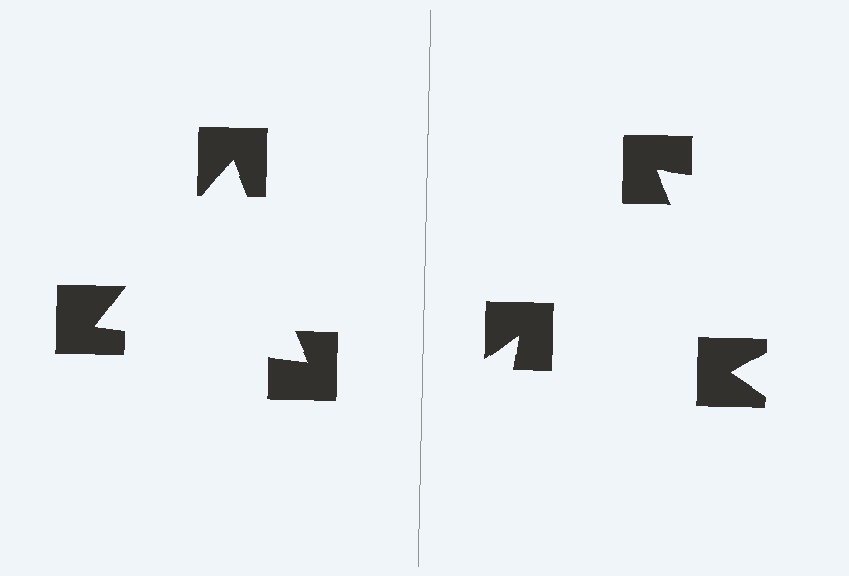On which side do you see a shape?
An illusory triangle appears on the left side. On the right side the wedge cuts are rotated, so no coherent shape forms.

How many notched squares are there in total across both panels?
6 — 3 on each side.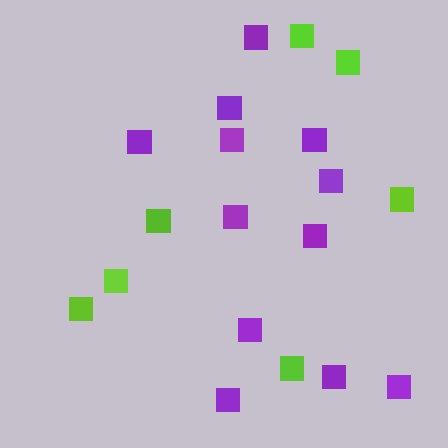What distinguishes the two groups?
There are 2 groups: one group of lime squares (7) and one group of purple squares (12).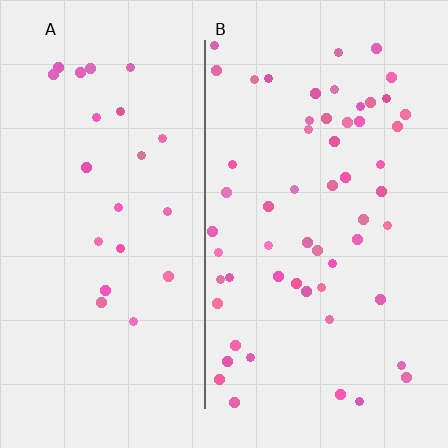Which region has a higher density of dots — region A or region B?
B (the right).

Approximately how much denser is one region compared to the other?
Approximately 2.5× — region B over region A.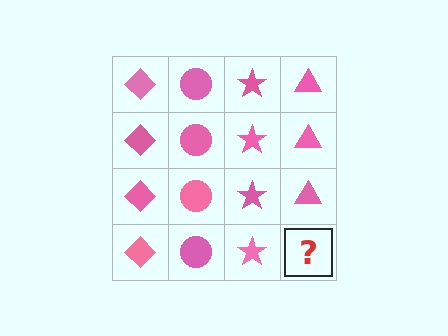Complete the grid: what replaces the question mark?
The question mark should be replaced with a pink triangle.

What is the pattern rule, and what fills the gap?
The rule is that each column has a consistent shape. The gap should be filled with a pink triangle.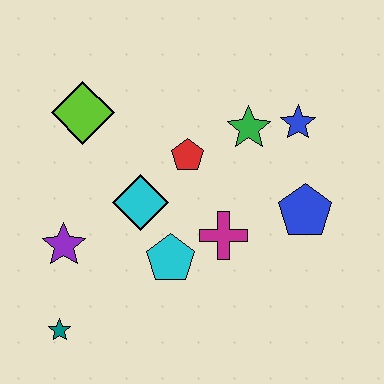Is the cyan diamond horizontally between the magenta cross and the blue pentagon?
No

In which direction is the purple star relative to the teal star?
The purple star is above the teal star.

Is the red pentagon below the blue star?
Yes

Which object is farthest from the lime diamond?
The blue pentagon is farthest from the lime diamond.